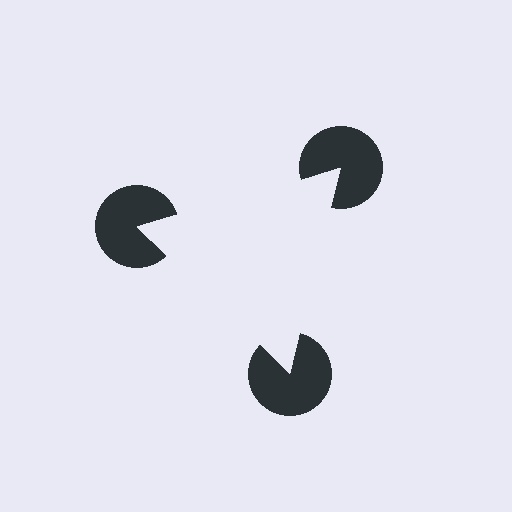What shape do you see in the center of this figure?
An illusory triangle — its edges are inferred from the aligned wedge cuts in the pac-man discs, not physically drawn.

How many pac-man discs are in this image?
There are 3 — one at each vertex of the illusory triangle.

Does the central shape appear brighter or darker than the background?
It typically appears slightly brighter than the background, even though no actual brightness change is drawn.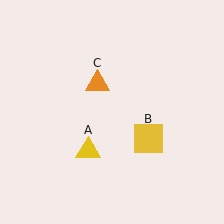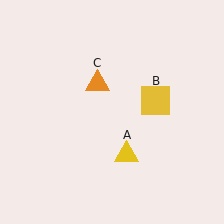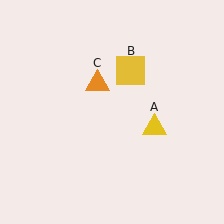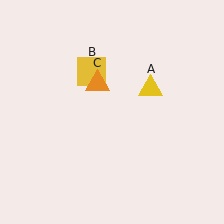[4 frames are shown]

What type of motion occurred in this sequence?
The yellow triangle (object A), yellow square (object B) rotated counterclockwise around the center of the scene.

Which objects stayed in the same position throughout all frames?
Orange triangle (object C) remained stationary.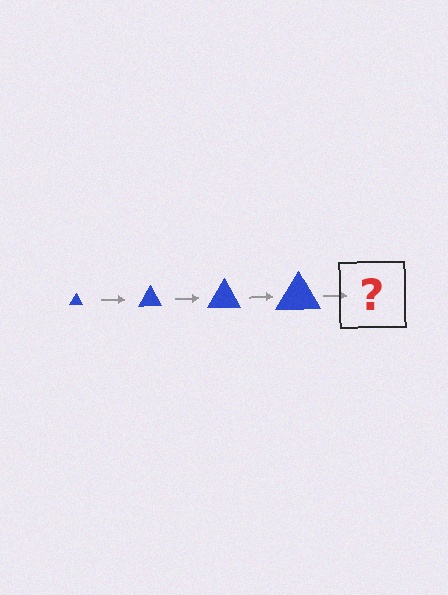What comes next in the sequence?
The next element should be a blue triangle, larger than the previous one.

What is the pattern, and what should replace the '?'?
The pattern is that the triangle gets progressively larger each step. The '?' should be a blue triangle, larger than the previous one.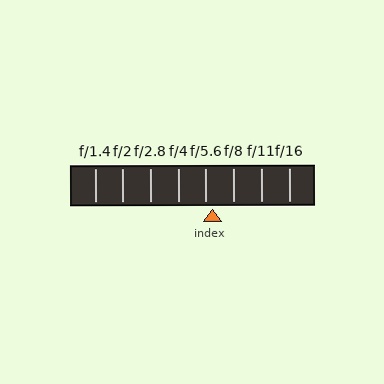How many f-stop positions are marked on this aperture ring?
There are 8 f-stop positions marked.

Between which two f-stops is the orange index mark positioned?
The index mark is between f/5.6 and f/8.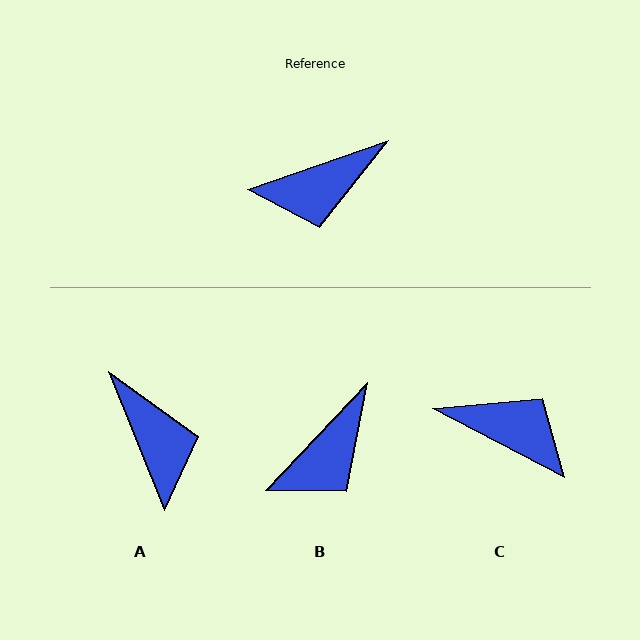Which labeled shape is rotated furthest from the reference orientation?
C, about 134 degrees away.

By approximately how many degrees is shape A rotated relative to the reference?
Approximately 93 degrees counter-clockwise.